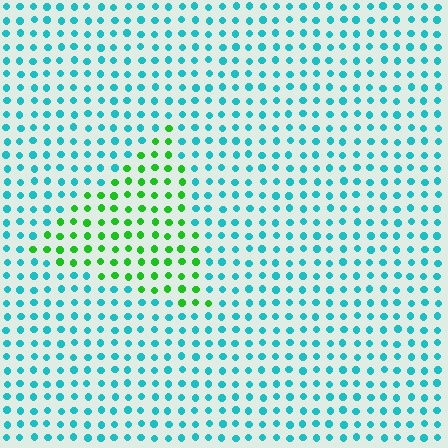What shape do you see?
I see a triangle.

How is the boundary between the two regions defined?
The boundary is defined purely by a slight shift in hue (about 60 degrees). Spacing, size, and orientation are identical on both sides.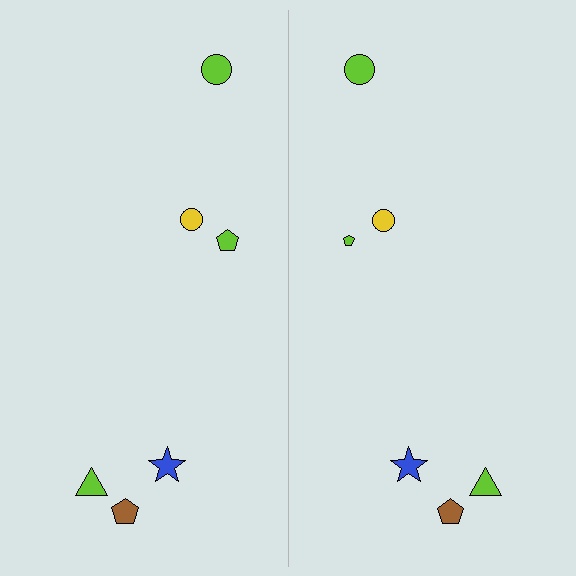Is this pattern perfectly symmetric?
No, the pattern is not perfectly symmetric. The lime pentagon on the right side has a different size than its mirror counterpart.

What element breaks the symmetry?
The lime pentagon on the right side has a different size than its mirror counterpart.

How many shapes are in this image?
There are 12 shapes in this image.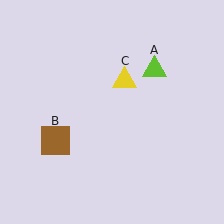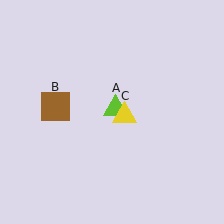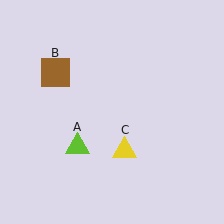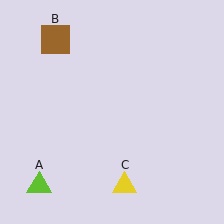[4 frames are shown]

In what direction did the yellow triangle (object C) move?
The yellow triangle (object C) moved down.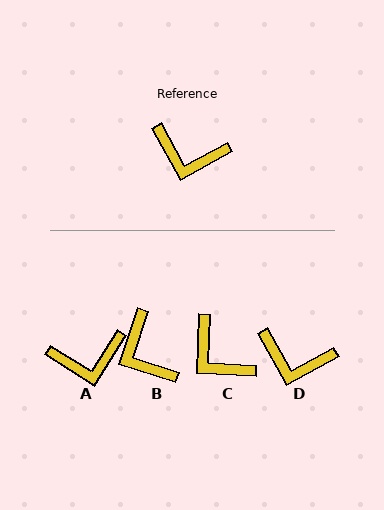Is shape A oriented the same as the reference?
No, it is off by about 29 degrees.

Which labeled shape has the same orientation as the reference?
D.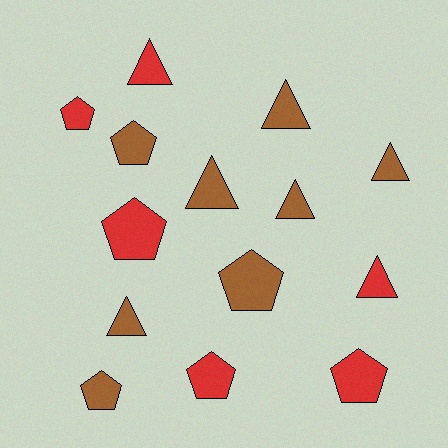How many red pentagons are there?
There are 4 red pentagons.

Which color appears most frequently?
Brown, with 8 objects.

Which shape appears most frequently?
Triangle, with 7 objects.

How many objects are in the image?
There are 14 objects.